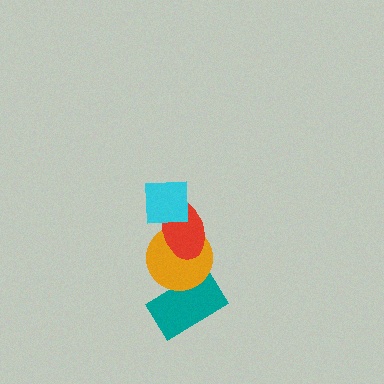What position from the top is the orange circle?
The orange circle is 3rd from the top.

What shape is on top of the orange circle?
The red ellipse is on top of the orange circle.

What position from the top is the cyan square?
The cyan square is 1st from the top.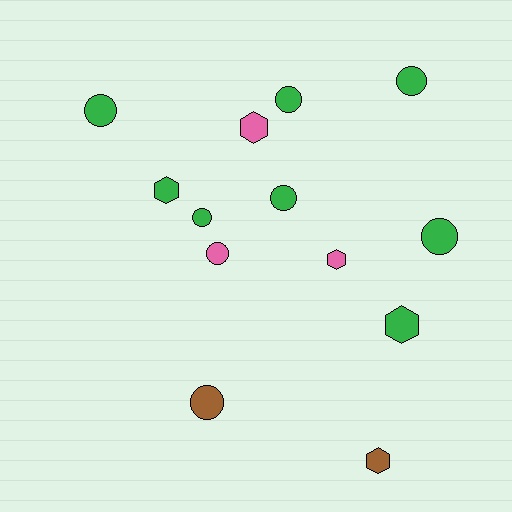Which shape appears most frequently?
Circle, with 8 objects.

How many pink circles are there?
There is 1 pink circle.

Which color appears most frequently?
Green, with 8 objects.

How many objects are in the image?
There are 13 objects.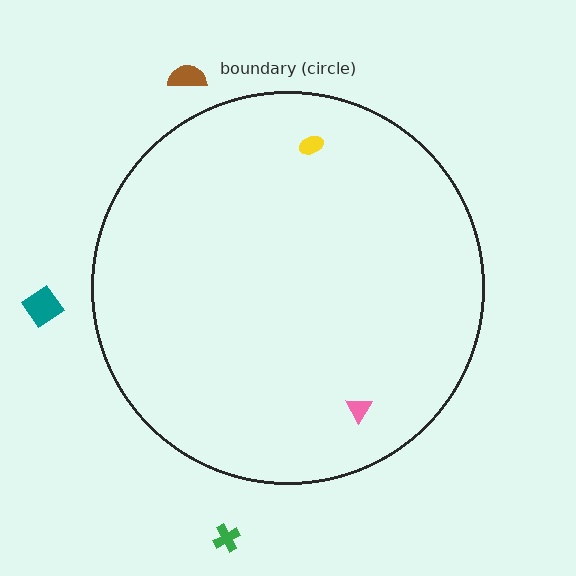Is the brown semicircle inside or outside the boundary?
Outside.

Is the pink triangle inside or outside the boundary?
Inside.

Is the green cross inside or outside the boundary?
Outside.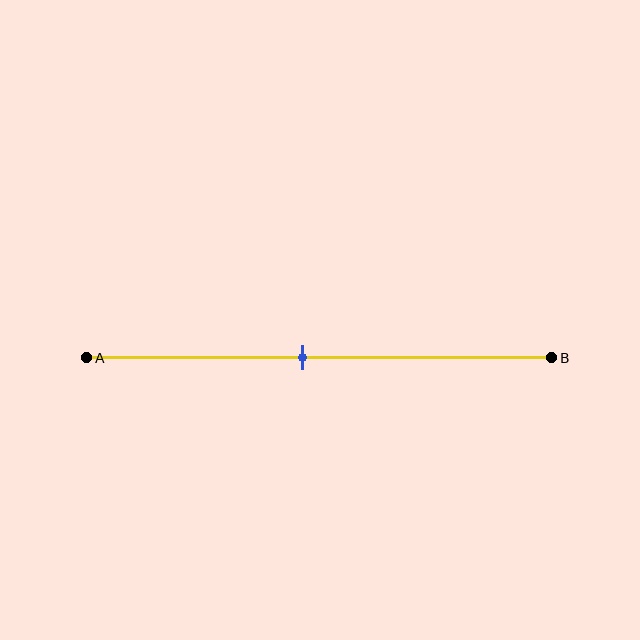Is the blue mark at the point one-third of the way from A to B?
No, the mark is at about 45% from A, not at the 33% one-third point.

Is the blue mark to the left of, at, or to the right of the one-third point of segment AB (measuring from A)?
The blue mark is to the right of the one-third point of segment AB.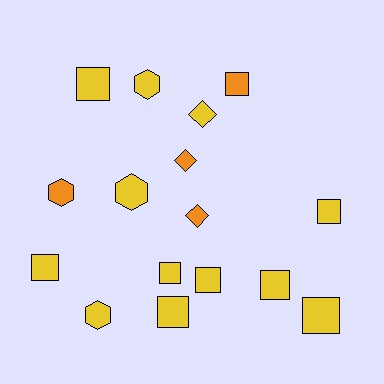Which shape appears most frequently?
Square, with 9 objects.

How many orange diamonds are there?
There are 2 orange diamonds.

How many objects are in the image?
There are 16 objects.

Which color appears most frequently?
Yellow, with 12 objects.